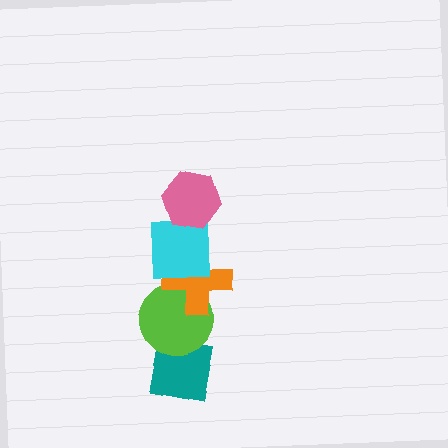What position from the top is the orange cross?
The orange cross is 3rd from the top.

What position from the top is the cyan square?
The cyan square is 2nd from the top.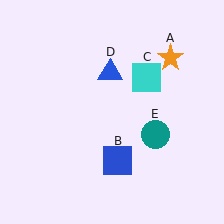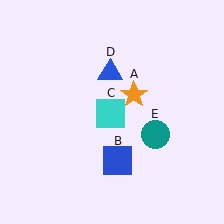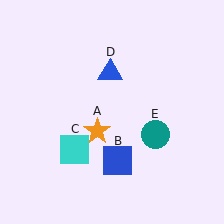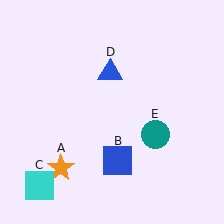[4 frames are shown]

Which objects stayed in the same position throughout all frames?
Blue square (object B) and blue triangle (object D) and teal circle (object E) remained stationary.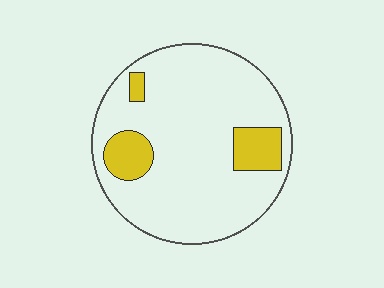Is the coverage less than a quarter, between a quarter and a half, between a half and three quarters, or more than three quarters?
Less than a quarter.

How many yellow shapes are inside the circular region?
3.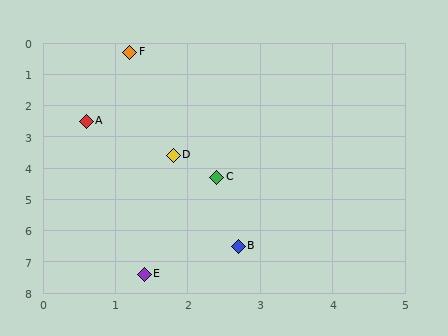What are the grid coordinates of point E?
Point E is at approximately (1.4, 7.4).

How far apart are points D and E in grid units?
Points D and E are about 3.8 grid units apart.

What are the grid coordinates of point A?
Point A is at approximately (0.6, 2.5).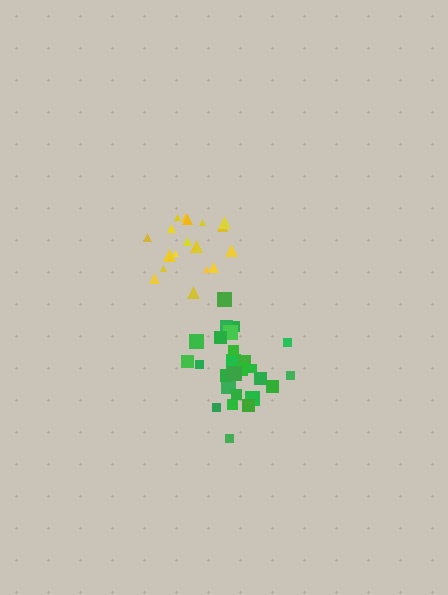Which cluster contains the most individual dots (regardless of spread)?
Green (28).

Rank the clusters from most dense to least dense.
green, yellow.